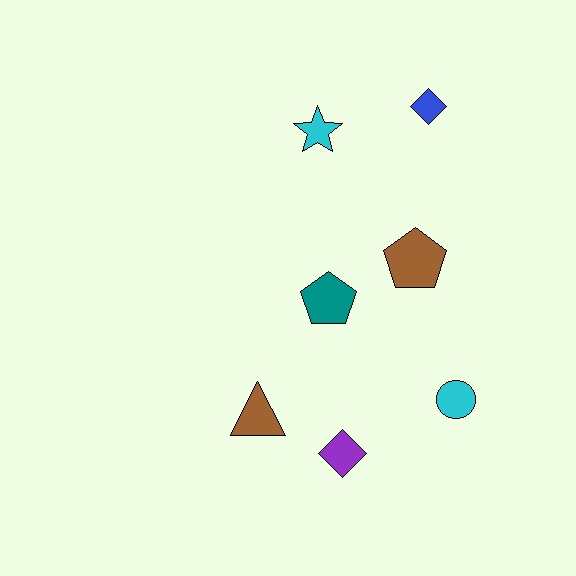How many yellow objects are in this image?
There are no yellow objects.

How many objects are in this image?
There are 7 objects.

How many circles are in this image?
There is 1 circle.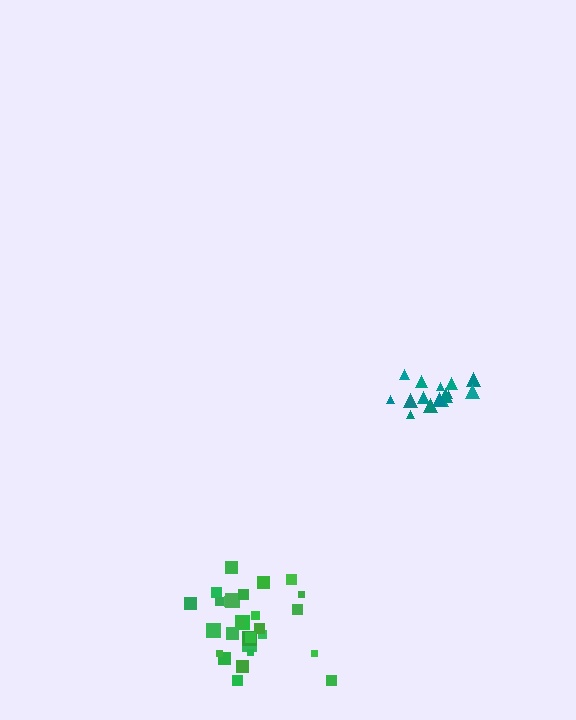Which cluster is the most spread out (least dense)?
Green.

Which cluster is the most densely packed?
Teal.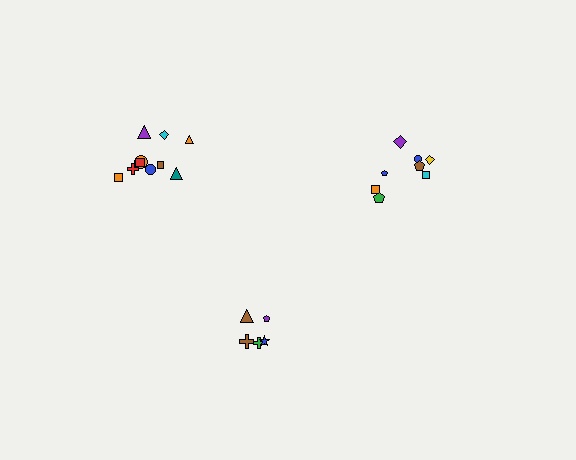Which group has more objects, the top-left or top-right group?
The top-left group.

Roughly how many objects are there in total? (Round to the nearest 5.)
Roughly 25 objects in total.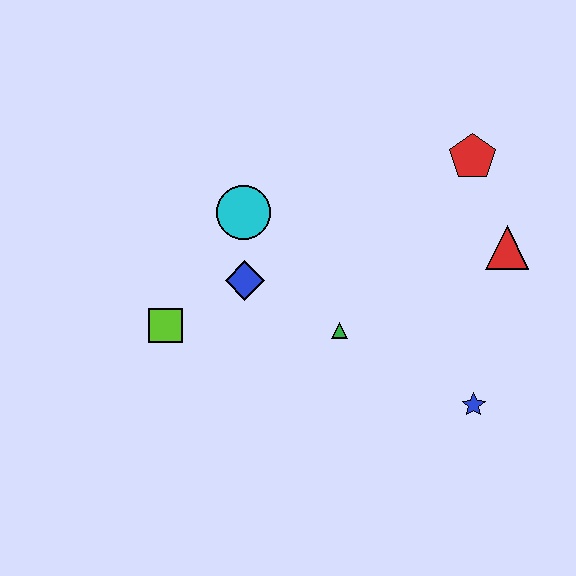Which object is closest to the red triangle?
The red pentagon is closest to the red triangle.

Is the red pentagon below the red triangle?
No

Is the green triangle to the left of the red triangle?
Yes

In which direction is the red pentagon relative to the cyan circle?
The red pentagon is to the right of the cyan circle.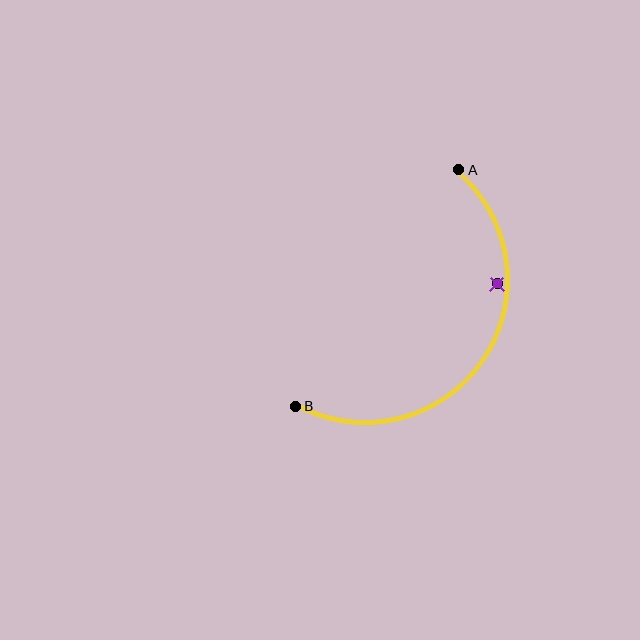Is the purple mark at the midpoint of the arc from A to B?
No — the purple mark does not lie on the arc at all. It sits slightly inside the curve.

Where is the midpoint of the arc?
The arc midpoint is the point on the curve farthest from the straight line joining A and B. It sits below and to the right of that line.